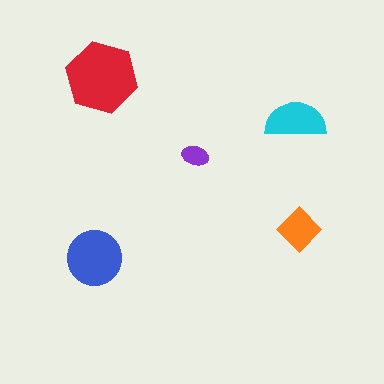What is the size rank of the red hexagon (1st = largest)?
1st.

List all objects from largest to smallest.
The red hexagon, the blue circle, the cyan semicircle, the orange diamond, the purple ellipse.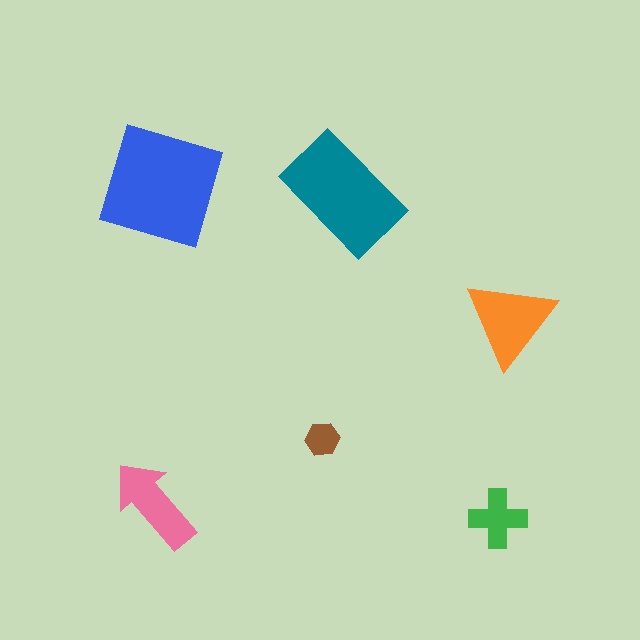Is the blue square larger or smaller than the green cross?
Larger.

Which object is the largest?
The blue square.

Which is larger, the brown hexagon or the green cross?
The green cross.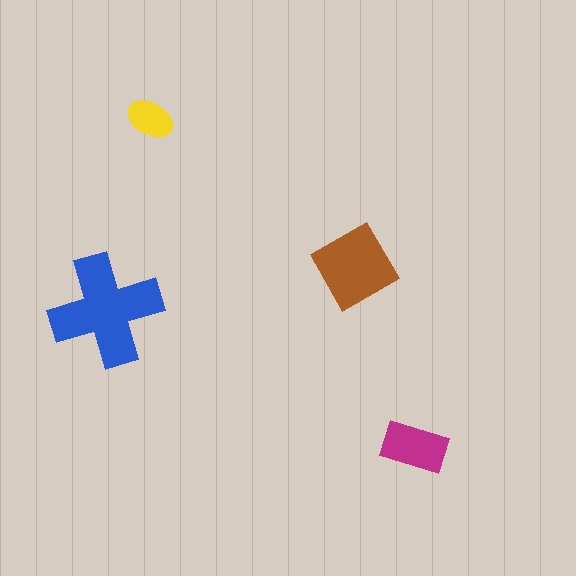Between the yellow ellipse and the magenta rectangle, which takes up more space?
The magenta rectangle.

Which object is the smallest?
The yellow ellipse.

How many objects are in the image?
There are 4 objects in the image.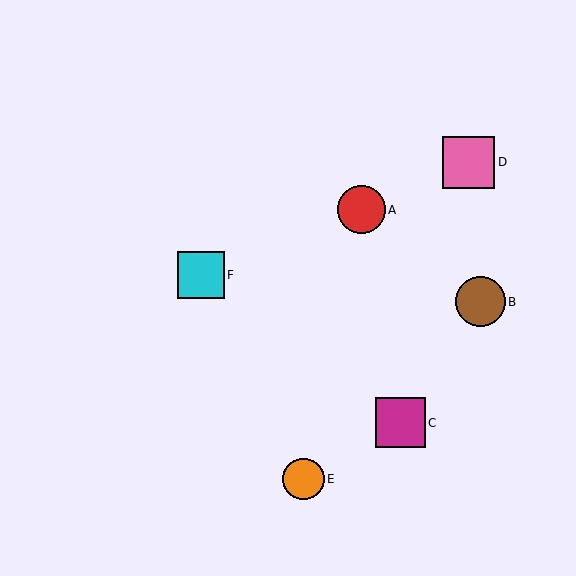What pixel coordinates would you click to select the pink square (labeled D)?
Click at (469, 162) to select the pink square D.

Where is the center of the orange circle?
The center of the orange circle is at (303, 479).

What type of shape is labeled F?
Shape F is a cyan square.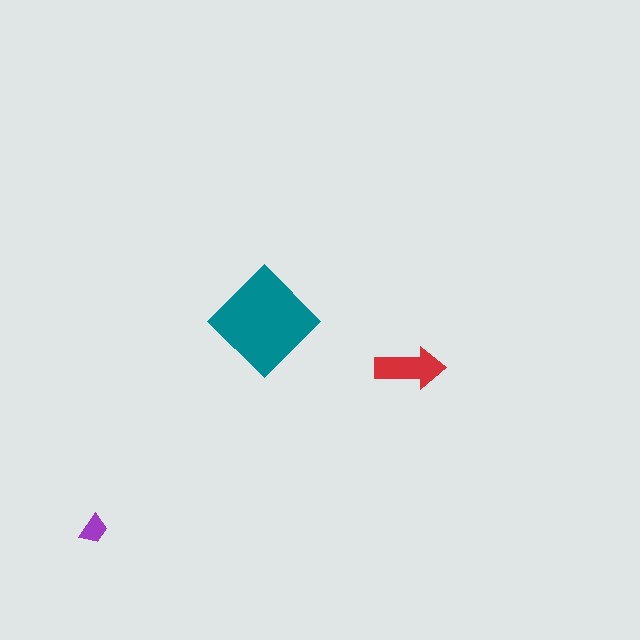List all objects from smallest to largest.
The purple trapezoid, the red arrow, the teal diamond.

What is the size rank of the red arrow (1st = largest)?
2nd.